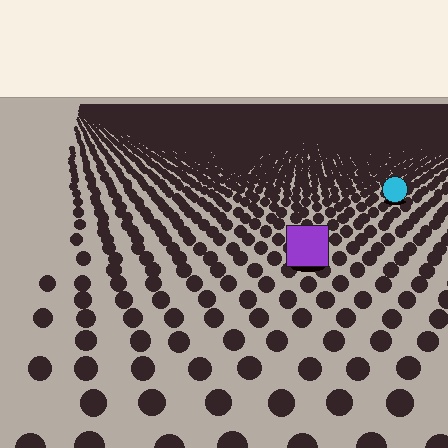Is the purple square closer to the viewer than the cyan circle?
Yes. The purple square is closer — you can tell from the texture gradient: the ground texture is coarser near it.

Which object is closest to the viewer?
The purple square is closest. The texture marks near it are larger and more spread out.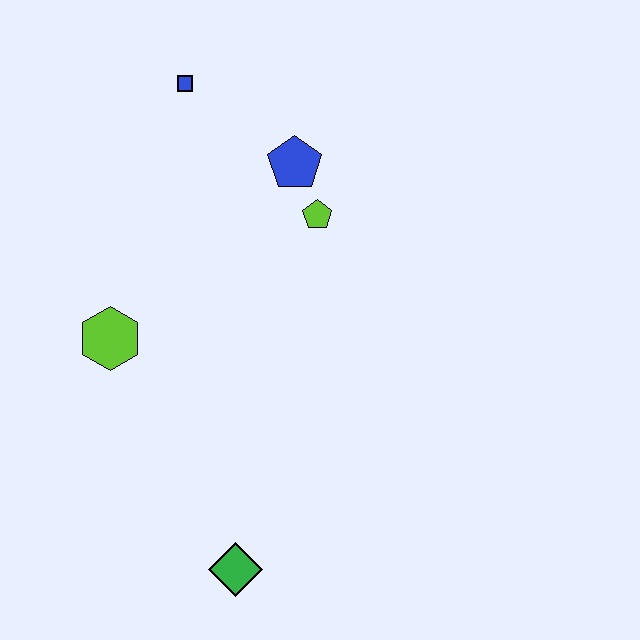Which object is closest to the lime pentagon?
The blue pentagon is closest to the lime pentagon.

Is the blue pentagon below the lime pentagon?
No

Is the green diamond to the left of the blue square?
No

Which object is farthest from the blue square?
The green diamond is farthest from the blue square.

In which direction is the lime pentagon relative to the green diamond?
The lime pentagon is above the green diamond.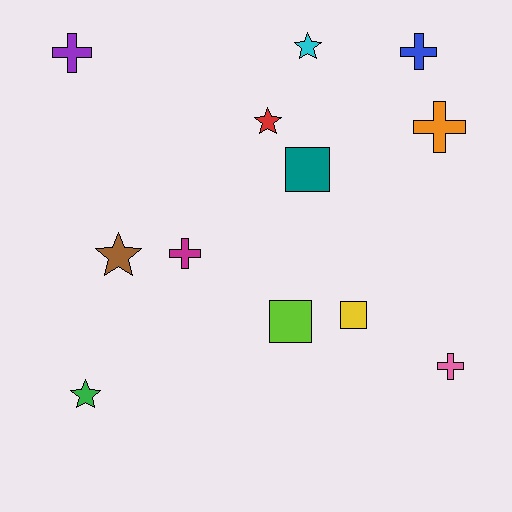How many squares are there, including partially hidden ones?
There are 3 squares.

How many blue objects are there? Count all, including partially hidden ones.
There is 1 blue object.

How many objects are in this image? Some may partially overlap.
There are 12 objects.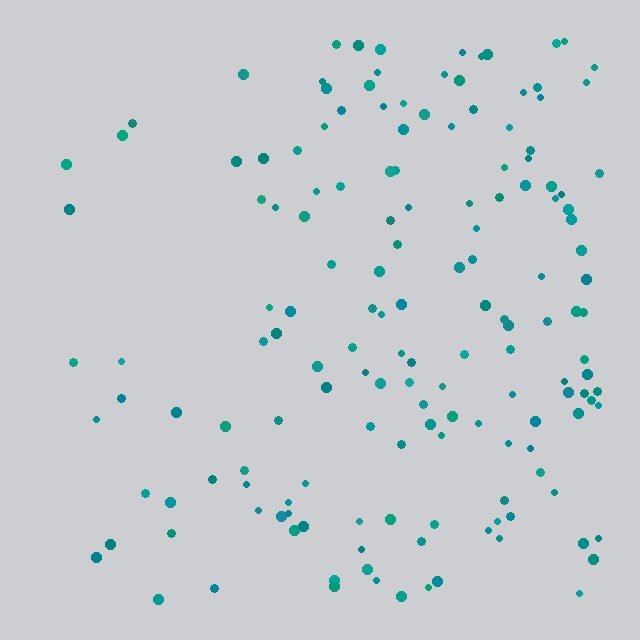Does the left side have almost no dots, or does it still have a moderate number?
Still a moderate number, just noticeably fewer than the right.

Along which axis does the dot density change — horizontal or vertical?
Horizontal.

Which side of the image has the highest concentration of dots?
The right.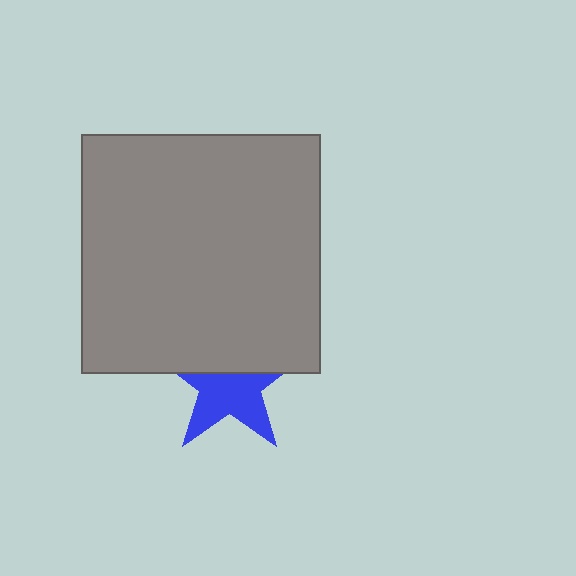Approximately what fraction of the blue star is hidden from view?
Roughly 44% of the blue star is hidden behind the gray square.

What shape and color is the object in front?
The object in front is a gray square.